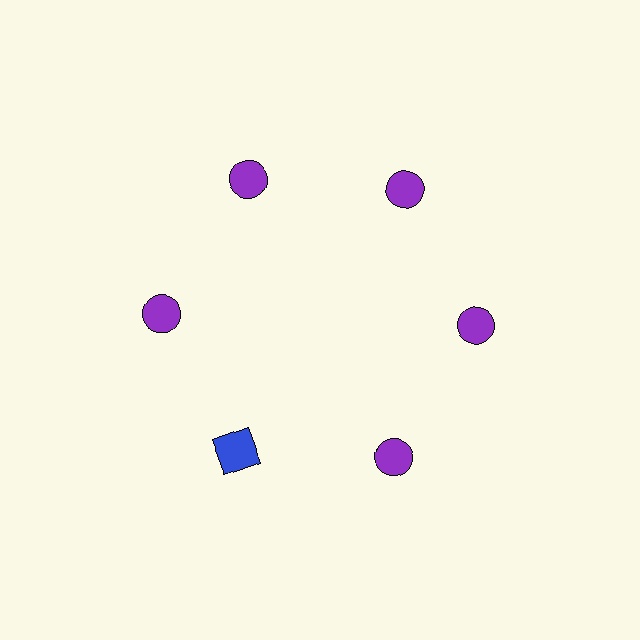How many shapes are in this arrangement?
There are 6 shapes arranged in a ring pattern.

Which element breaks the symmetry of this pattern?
The blue square at roughly the 7 o'clock position breaks the symmetry. All other shapes are purple circles.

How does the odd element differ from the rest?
It differs in both color (blue instead of purple) and shape (square instead of circle).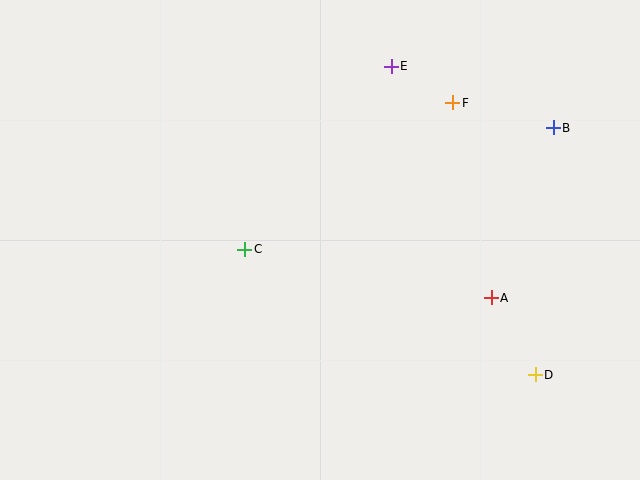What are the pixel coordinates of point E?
Point E is at (391, 66).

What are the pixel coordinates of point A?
Point A is at (491, 298).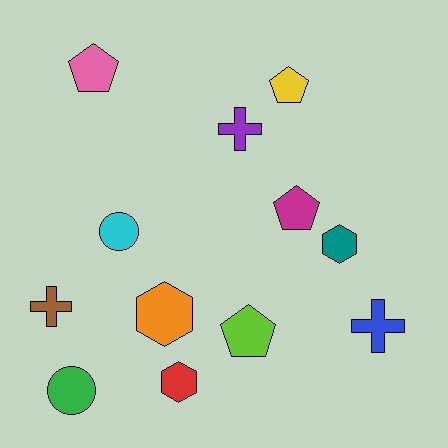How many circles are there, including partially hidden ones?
There are 2 circles.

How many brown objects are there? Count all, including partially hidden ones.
There is 1 brown object.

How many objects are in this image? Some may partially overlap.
There are 12 objects.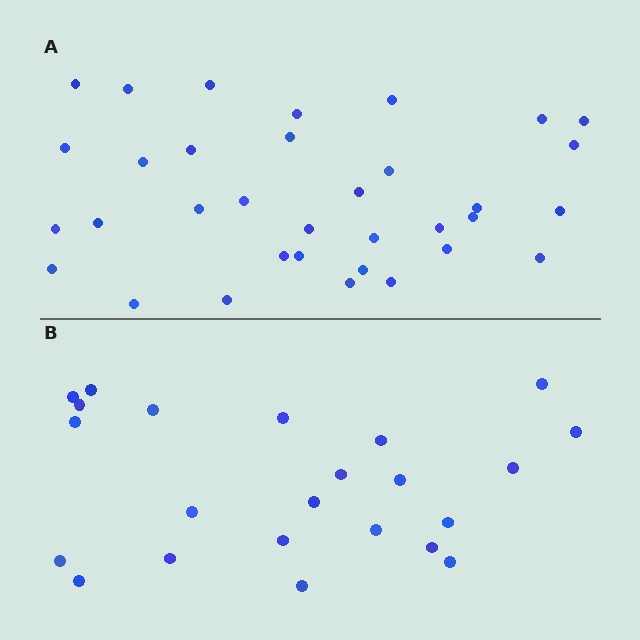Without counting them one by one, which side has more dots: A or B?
Region A (the top region) has more dots.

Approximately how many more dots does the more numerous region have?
Region A has roughly 12 or so more dots than region B.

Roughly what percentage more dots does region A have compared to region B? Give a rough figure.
About 50% more.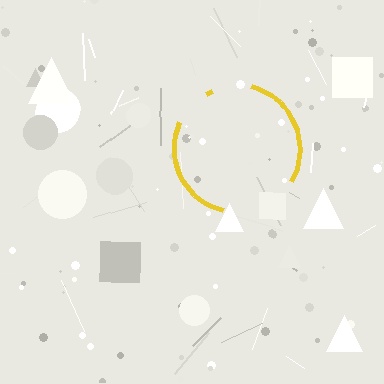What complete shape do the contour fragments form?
The contour fragments form a circle.